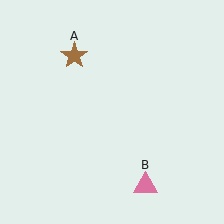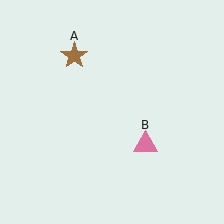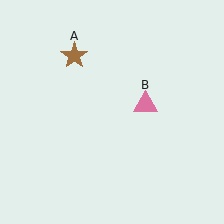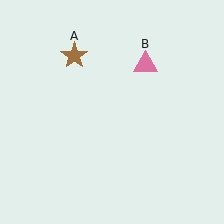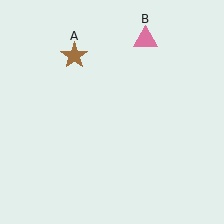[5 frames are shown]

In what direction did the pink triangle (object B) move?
The pink triangle (object B) moved up.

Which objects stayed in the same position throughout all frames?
Brown star (object A) remained stationary.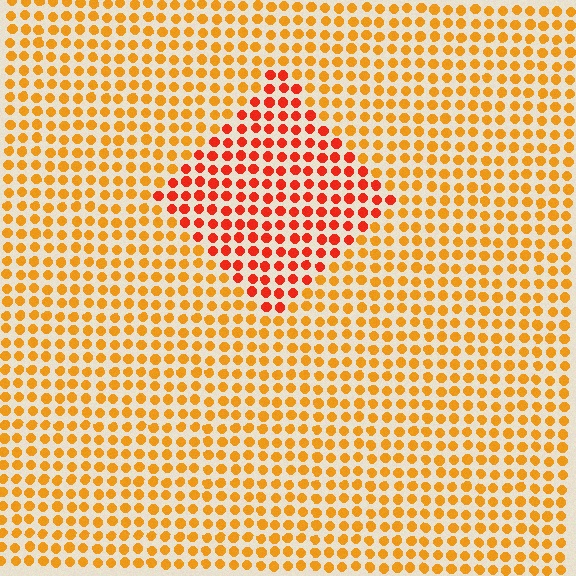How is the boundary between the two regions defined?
The boundary is defined purely by a slight shift in hue (about 32 degrees). Spacing, size, and orientation are identical on both sides.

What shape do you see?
I see a diamond.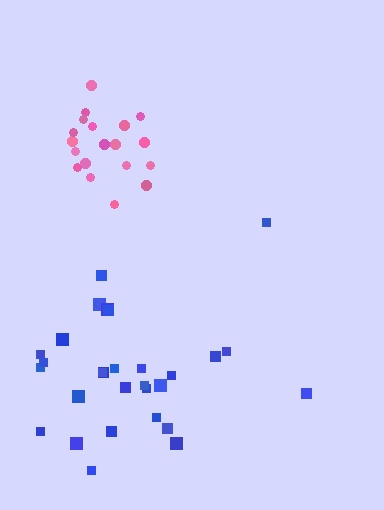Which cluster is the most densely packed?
Pink.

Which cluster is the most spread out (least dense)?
Blue.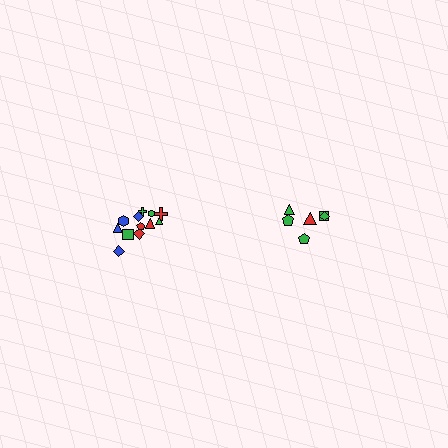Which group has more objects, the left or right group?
The left group.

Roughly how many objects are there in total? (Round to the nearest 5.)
Roughly 20 objects in total.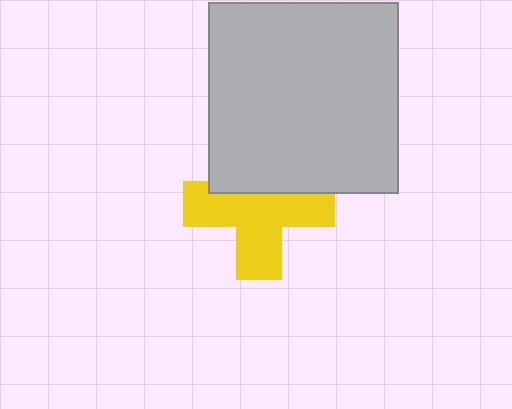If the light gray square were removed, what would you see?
You would see the complete yellow cross.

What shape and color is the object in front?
The object in front is a light gray square.